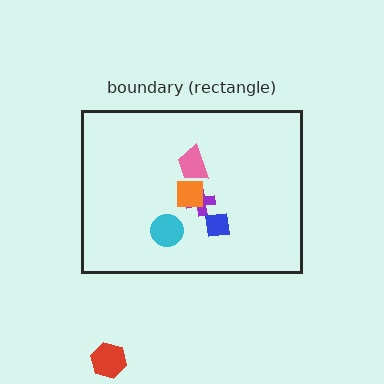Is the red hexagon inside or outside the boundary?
Outside.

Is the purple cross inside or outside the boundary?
Inside.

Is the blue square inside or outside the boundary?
Inside.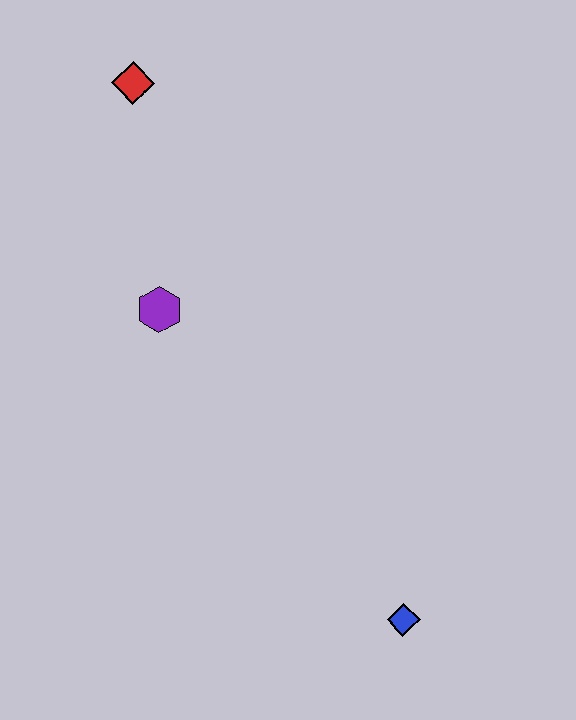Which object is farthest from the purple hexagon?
The blue diamond is farthest from the purple hexagon.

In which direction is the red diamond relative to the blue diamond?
The red diamond is above the blue diamond.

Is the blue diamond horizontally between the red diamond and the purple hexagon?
No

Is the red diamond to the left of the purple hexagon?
Yes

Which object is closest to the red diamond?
The purple hexagon is closest to the red diamond.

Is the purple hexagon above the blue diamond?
Yes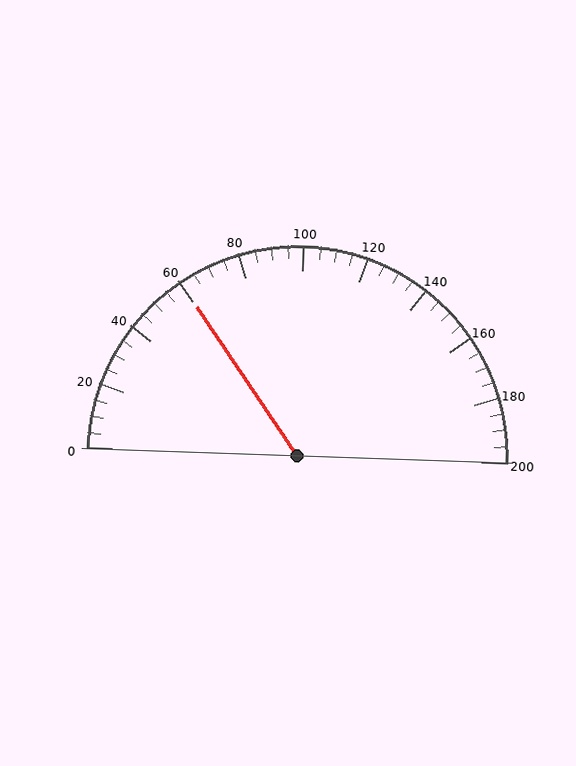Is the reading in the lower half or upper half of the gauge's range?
The reading is in the lower half of the range (0 to 200).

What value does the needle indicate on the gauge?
The needle indicates approximately 60.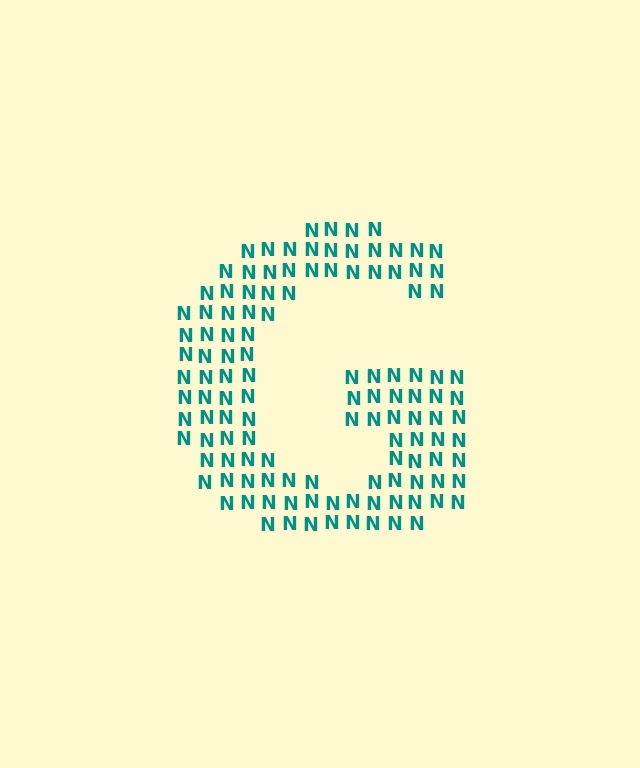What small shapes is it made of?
It is made of small letter N's.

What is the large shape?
The large shape is the letter G.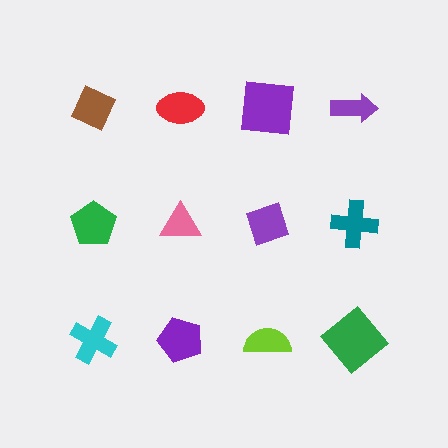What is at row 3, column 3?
A lime semicircle.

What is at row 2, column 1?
A green pentagon.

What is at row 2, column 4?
A teal cross.